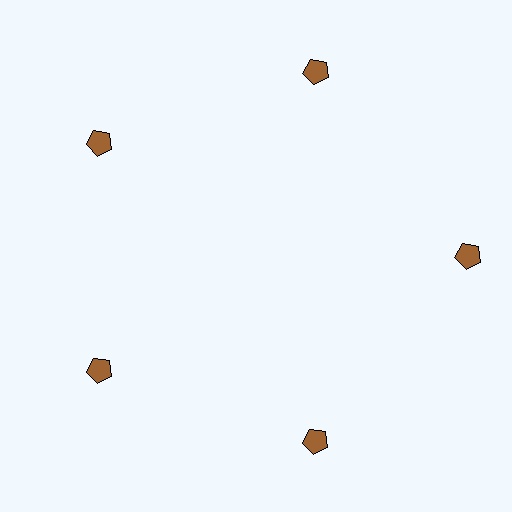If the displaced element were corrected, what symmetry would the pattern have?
It would have 5-fold rotational symmetry — the pattern would map onto itself every 72 degrees.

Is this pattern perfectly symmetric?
No. The 5 brown pentagons are arranged in a ring, but one element near the 3 o'clock position is pushed outward from the center, breaking the 5-fold rotational symmetry.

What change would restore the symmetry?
The symmetry would be restored by moving it inward, back onto the ring so that all 5 pentagons sit at equal angles and equal distance from the center.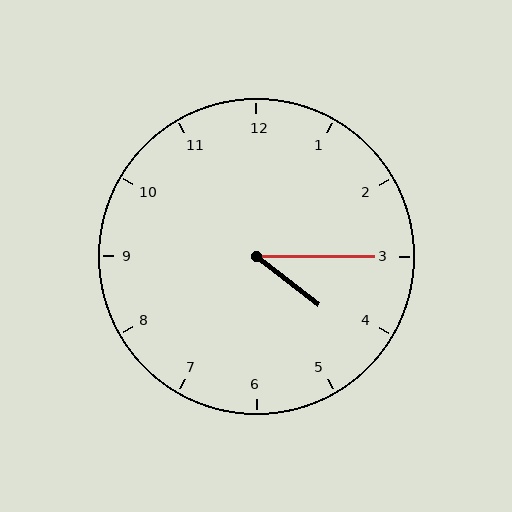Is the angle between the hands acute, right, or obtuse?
It is acute.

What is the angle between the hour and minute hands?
Approximately 38 degrees.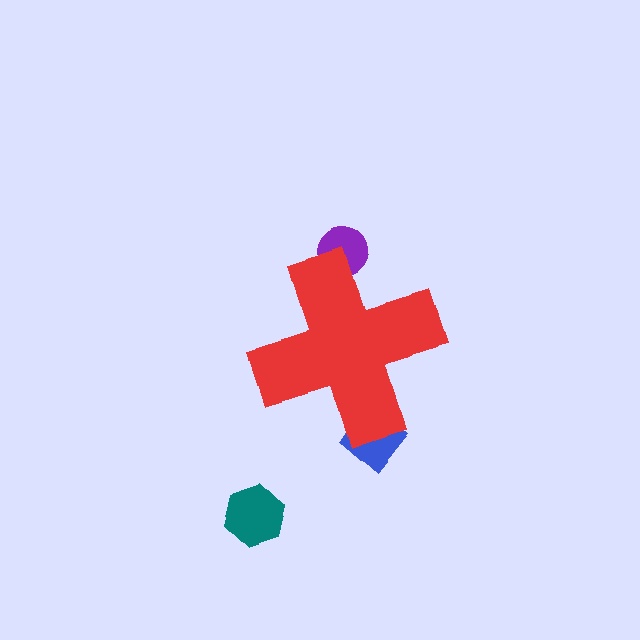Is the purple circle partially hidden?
Yes, the purple circle is partially hidden behind the red cross.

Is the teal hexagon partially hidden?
No, the teal hexagon is fully visible.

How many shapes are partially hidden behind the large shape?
2 shapes are partially hidden.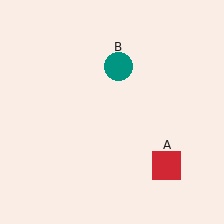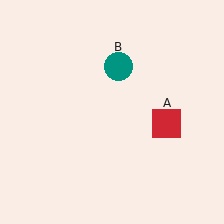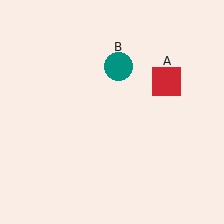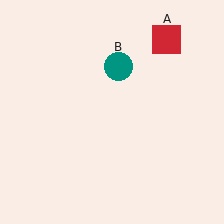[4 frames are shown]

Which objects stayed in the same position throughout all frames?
Teal circle (object B) remained stationary.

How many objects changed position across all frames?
1 object changed position: red square (object A).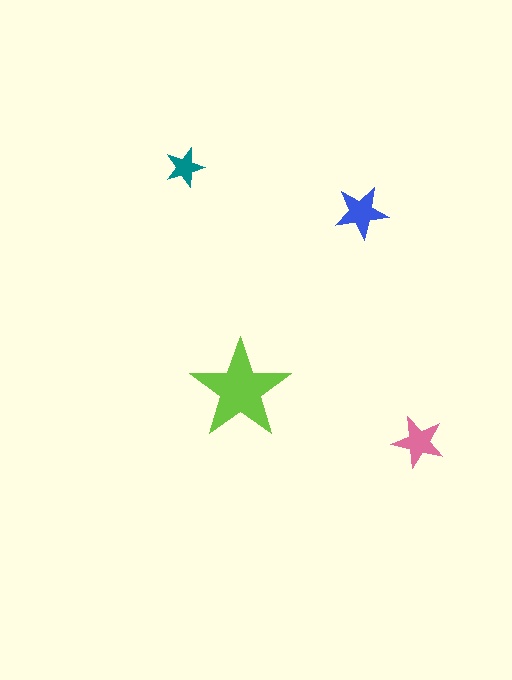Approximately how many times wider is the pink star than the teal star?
About 1.5 times wider.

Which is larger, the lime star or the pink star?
The lime one.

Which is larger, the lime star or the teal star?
The lime one.